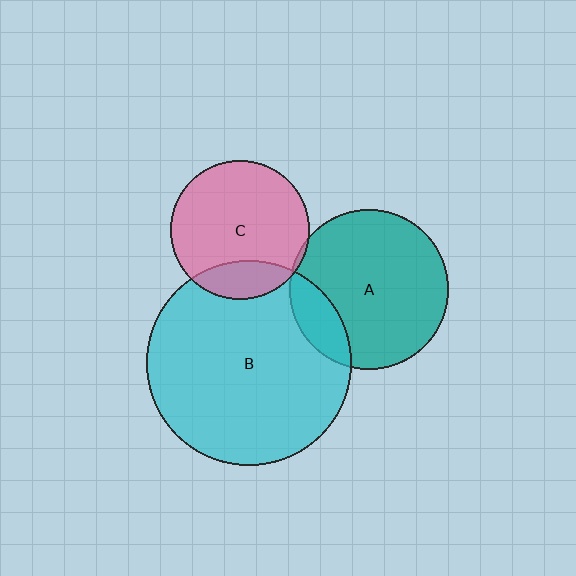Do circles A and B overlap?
Yes.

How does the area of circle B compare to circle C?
Approximately 2.2 times.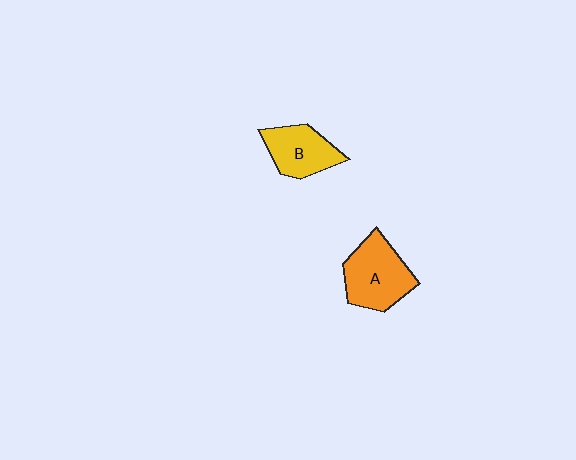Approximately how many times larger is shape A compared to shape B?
Approximately 1.3 times.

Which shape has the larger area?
Shape A (orange).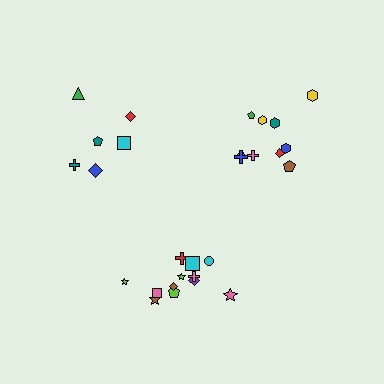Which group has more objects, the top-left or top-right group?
The top-right group.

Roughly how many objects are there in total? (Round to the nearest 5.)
Roughly 30 objects in total.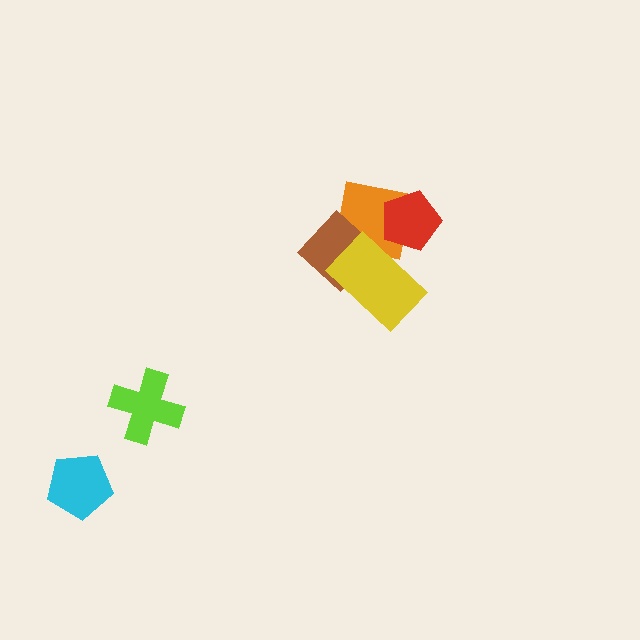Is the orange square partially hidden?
Yes, it is partially covered by another shape.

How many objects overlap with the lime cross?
0 objects overlap with the lime cross.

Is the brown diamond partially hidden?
Yes, it is partially covered by another shape.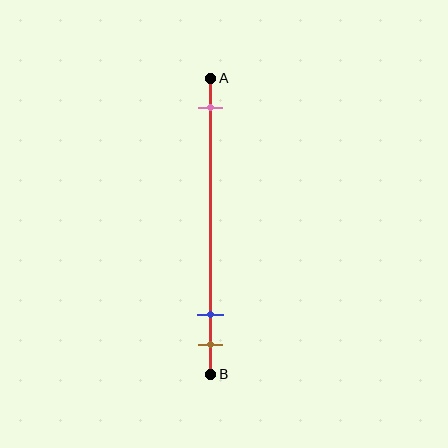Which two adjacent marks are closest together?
The blue and brown marks are the closest adjacent pair.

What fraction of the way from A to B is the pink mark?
The pink mark is approximately 10% (0.1) of the way from A to B.